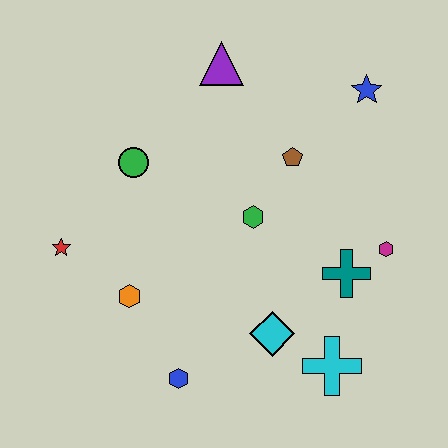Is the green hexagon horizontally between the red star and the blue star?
Yes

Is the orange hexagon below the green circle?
Yes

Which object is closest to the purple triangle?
The brown pentagon is closest to the purple triangle.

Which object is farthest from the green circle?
The cyan cross is farthest from the green circle.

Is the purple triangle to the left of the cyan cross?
Yes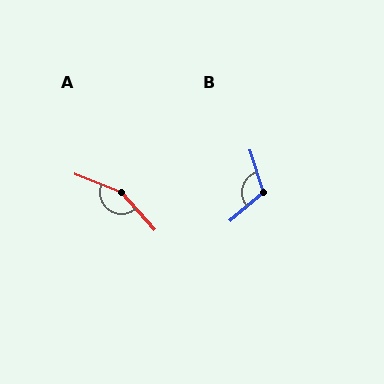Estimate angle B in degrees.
Approximately 112 degrees.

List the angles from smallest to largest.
B (112°), A (153°).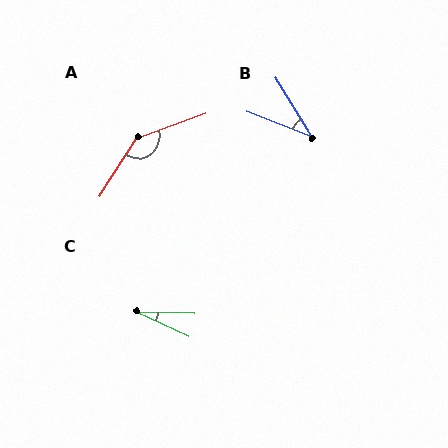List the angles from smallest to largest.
C (24°), B (38°), A (143°).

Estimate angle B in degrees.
Approximately 38 degrees.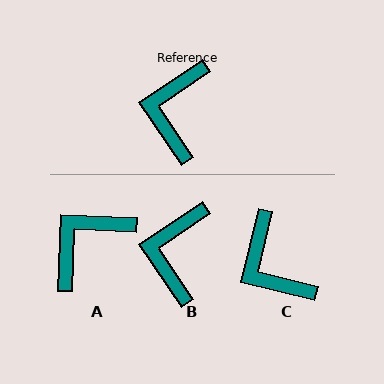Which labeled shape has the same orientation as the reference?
B.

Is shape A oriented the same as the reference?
No, it is off by about 36 degrees.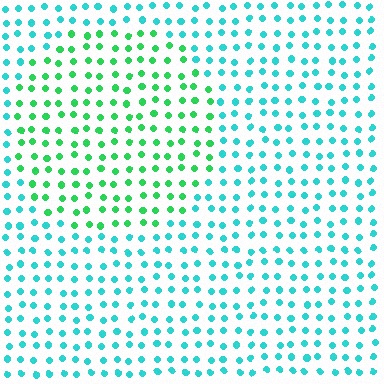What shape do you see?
I see a circle.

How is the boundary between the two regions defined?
The boundary is defined purely by a slight shift in hue (about 42 degrees). Spacing, size, and orientation are identical on both sides.